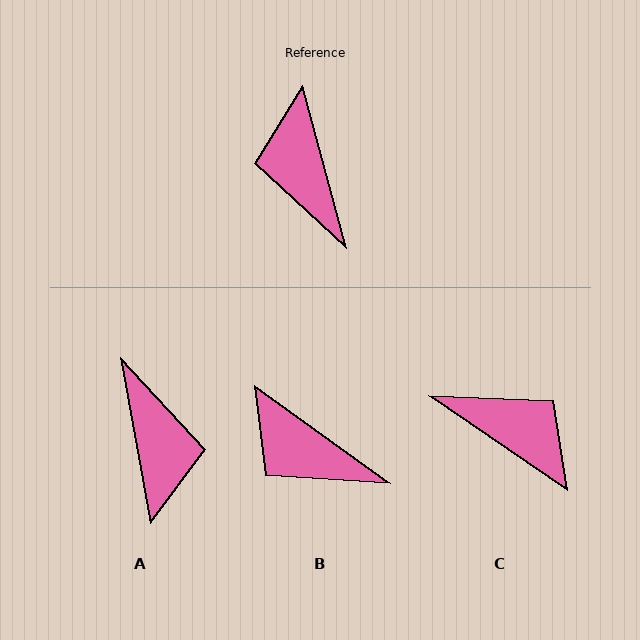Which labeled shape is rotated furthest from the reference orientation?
A, about 175 degrees away.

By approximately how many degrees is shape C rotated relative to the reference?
Approximately 139 degrees clockwise.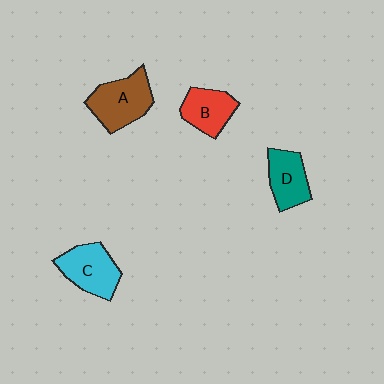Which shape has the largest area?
Shape A (brown).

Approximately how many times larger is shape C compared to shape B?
Approximately 1.2 times.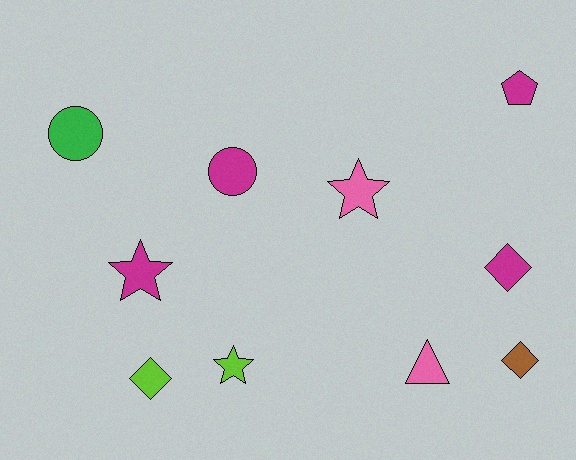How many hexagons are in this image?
There are no hexagons.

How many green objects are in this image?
There is 1 green object.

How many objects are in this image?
There are 10 objects.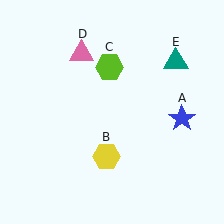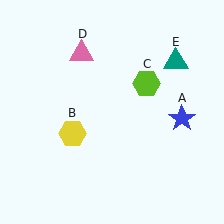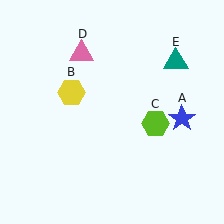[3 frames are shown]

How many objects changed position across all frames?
2 objects changed position: yellow hexagon (object B), lime hexagon (object C).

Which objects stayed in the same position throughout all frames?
Blue star (object A) and pink triangle (object D) and teal triangle (object E) remained stationary.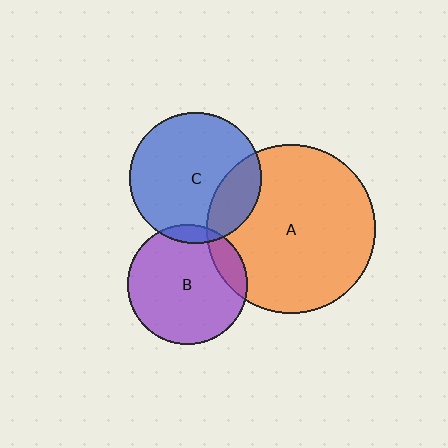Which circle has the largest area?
Circle A (orange).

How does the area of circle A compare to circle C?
Approximately 1.6 times.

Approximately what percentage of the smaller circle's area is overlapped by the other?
Approximately 15%.